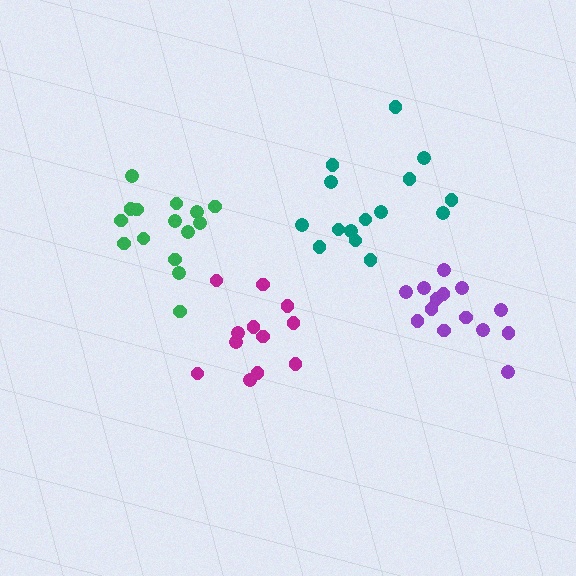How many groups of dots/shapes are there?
There are 4 groups.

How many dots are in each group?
Group 1: 12 dots, Group 2: 15 dots, Group 3: 15 dots, Group 4: 14 dots (56 total).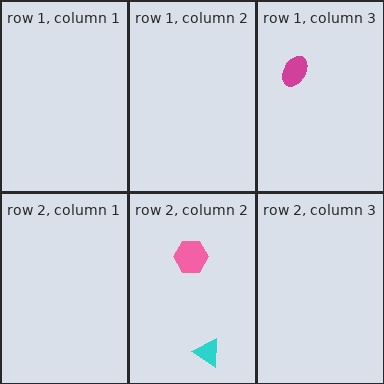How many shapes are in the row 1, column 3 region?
1.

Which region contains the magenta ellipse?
The row 1, column 3 region.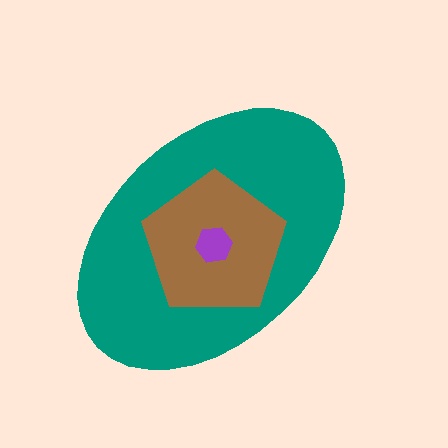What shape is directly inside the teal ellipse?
The brown pentagon.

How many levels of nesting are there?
3.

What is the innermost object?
The purple hexagon.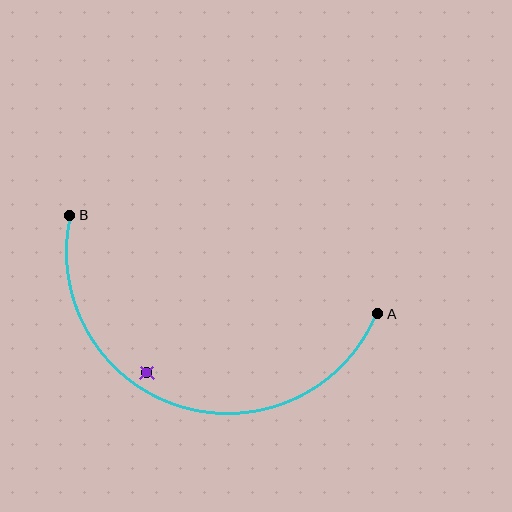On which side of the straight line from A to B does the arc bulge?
The arc bulges below the straight line connecting A and B.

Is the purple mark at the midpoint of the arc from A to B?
No — the purple mark does not lie on the arc at all. It sits slightly inside the curve.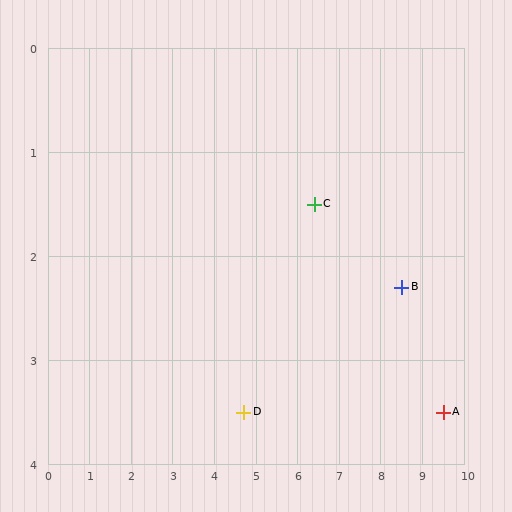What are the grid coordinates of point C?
Point C is at approximately (6.4, 1.5).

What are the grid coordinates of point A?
Point A is at approximately (9.5, 3.5).